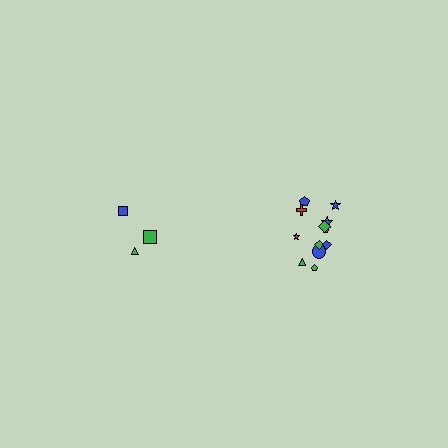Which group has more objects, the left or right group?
The right group.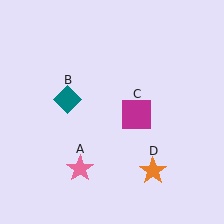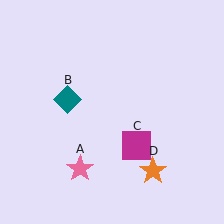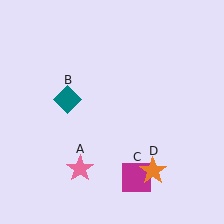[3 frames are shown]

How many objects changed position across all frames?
1 object changed position: magenta square (object C).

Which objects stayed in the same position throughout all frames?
Pink star (object A) and teal diamond (object B) and orange star (object D) remained stationary.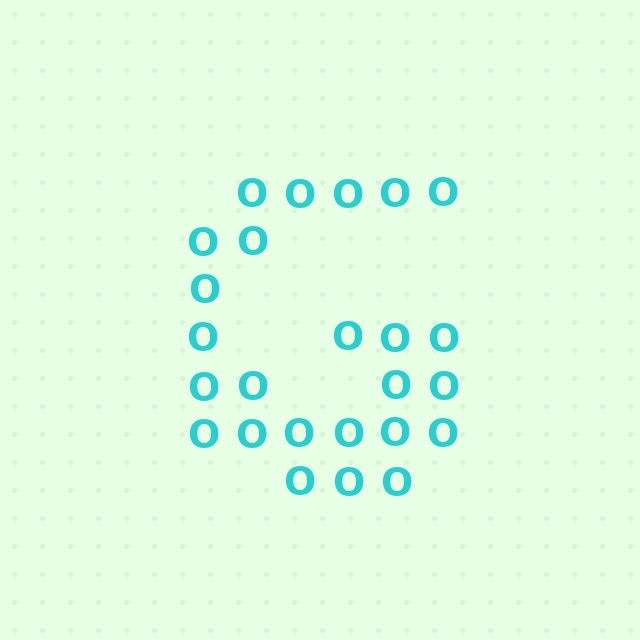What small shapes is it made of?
It is made of small letter O's.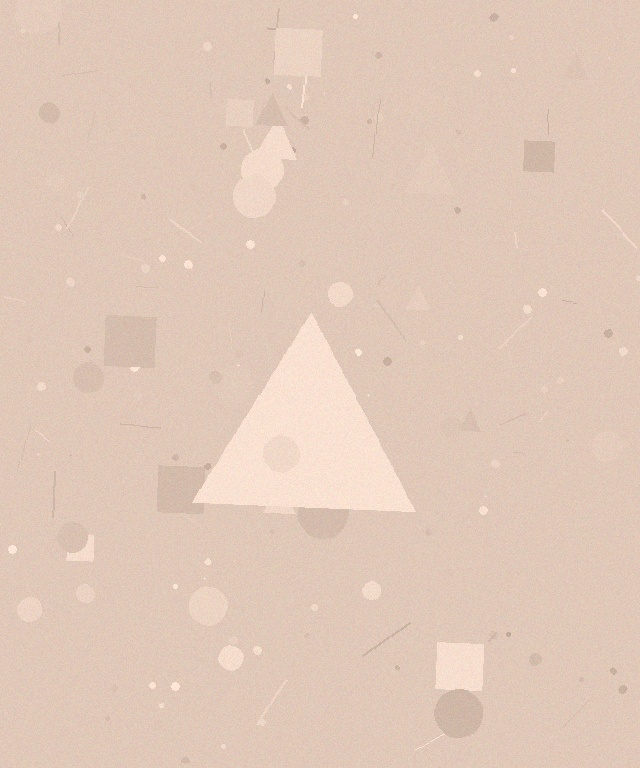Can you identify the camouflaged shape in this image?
The camouflaged shape is a triangle.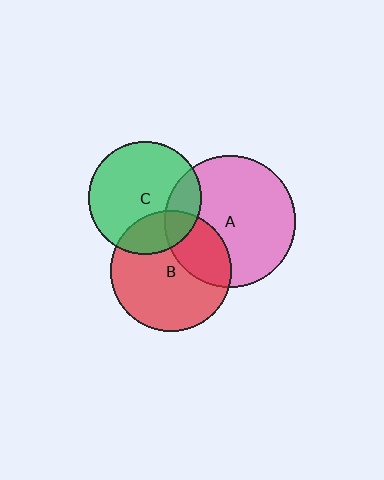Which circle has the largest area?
Circle A (pink).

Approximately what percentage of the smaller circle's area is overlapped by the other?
Approximately 25%.